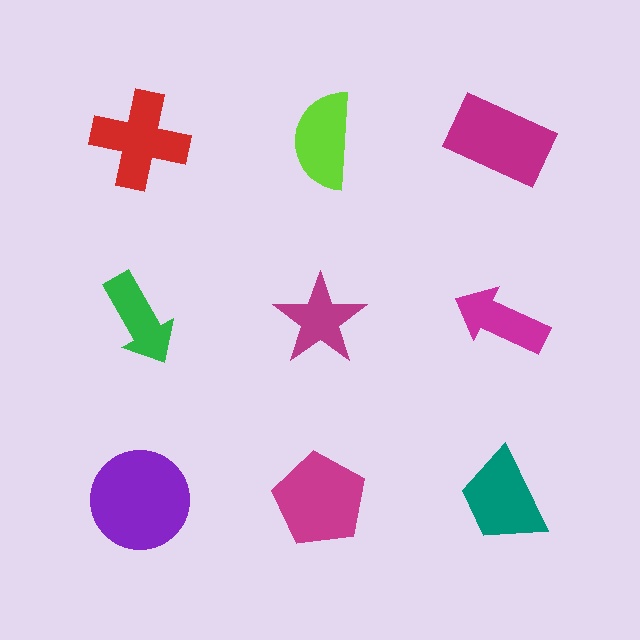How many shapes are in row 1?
3 shapes.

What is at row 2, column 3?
A magenta arrow.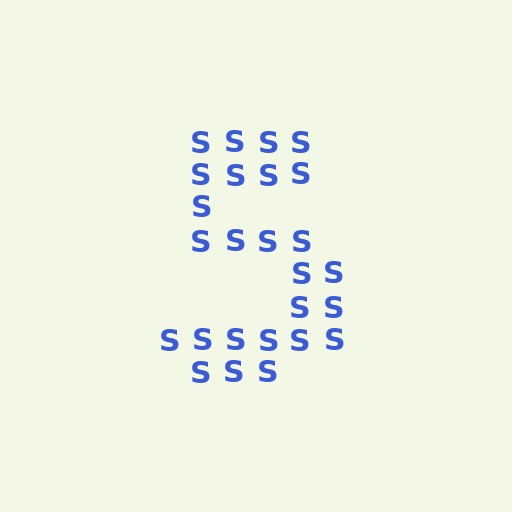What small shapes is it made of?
It is made of small letter S's.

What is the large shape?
The large shape is the digit 5.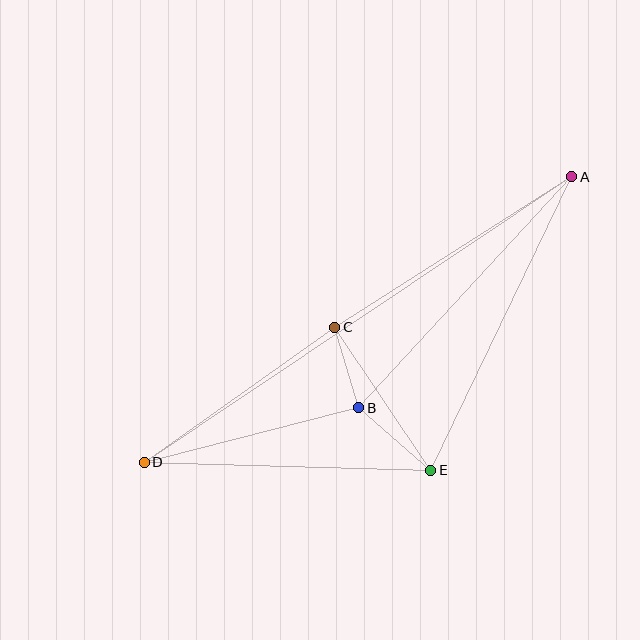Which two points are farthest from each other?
Points A and D are farthest from each other.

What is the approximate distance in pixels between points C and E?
The distance between C and E is approximately 172 pixels.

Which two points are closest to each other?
Points B and C are closest to each other.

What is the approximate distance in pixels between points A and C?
The distance between A and C is approximately 281 pixels.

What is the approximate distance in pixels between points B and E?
The distance between B and E is approximately 95 pixels.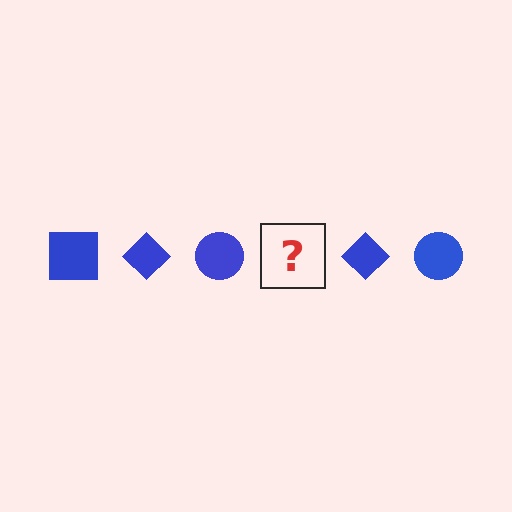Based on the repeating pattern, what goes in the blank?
The blank should be a blue square.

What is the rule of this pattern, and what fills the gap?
The rule is that the pattern cycles through square, diamond, circle shapes in blue. The gap should be filled with a blue square.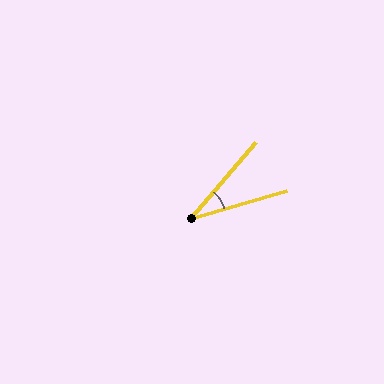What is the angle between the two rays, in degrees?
Approximately 33 degrees.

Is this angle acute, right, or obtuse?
It is acute.